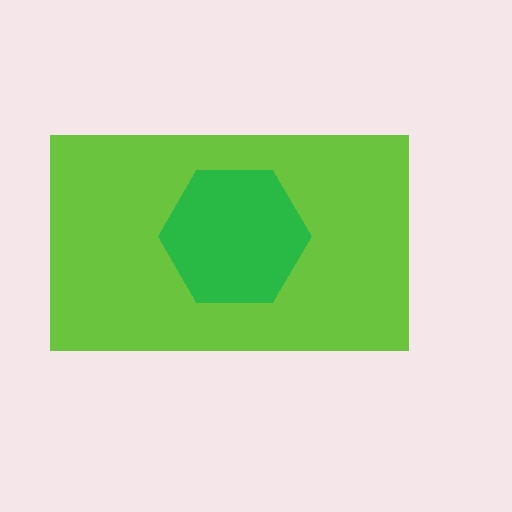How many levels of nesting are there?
2.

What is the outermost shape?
The lime rectangle.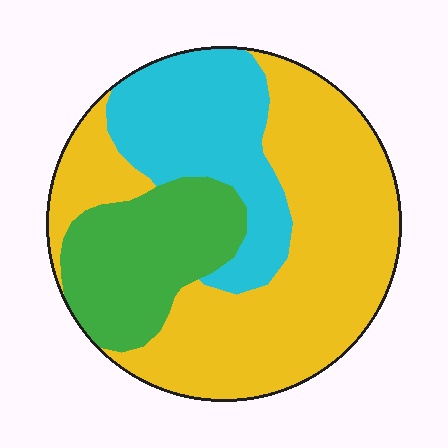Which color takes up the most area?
Yellow, at roughly 55%.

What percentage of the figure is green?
Green covers around 20% of the figure.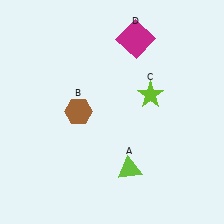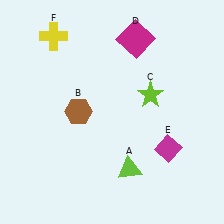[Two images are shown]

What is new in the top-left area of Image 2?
A yellow cross (F) was added in the top-left area of Image 2.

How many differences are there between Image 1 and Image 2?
There are 2 differences between the two images.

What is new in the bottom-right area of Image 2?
A magenta diamond (E) was added in the bottom-right area of Image 2.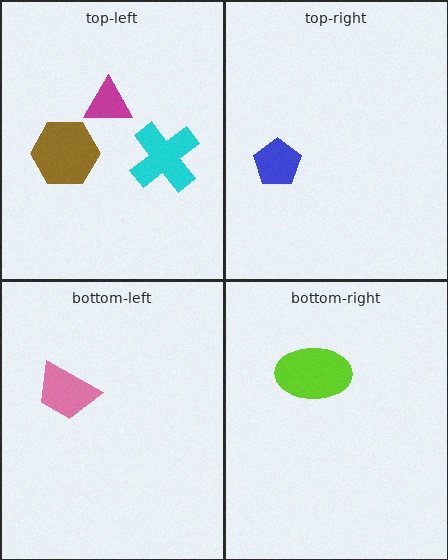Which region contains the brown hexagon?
The top-left region.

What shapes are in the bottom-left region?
The pink trapezoid.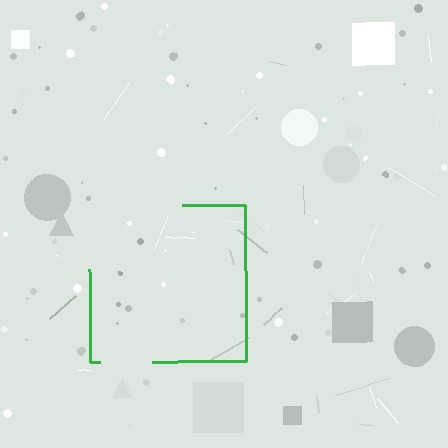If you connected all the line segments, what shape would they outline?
They would outline a square.